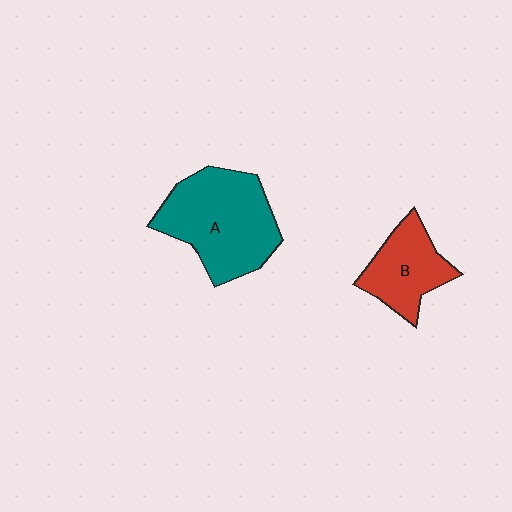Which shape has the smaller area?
Shape B (red).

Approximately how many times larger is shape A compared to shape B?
Approximately 1.7 times.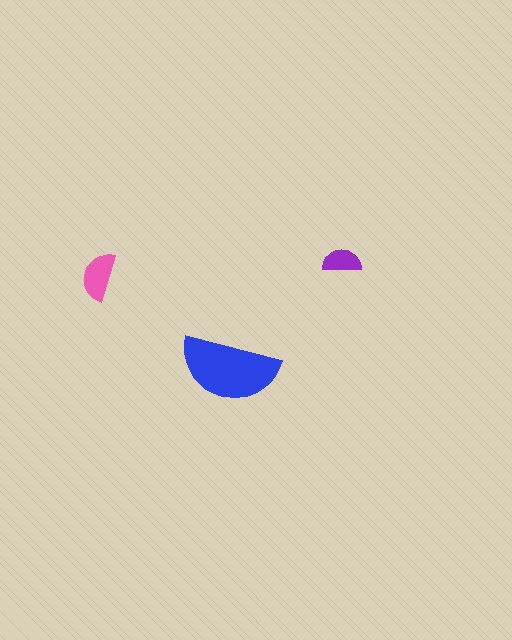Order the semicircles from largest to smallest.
the blue one, the pink one, the purple one.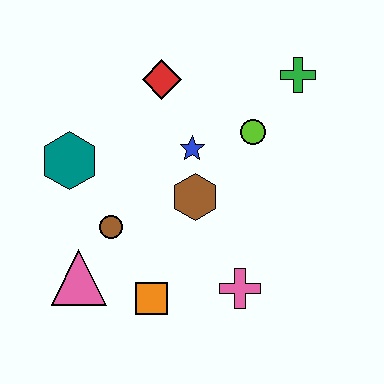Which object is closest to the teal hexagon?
The brown circle is closest to the teal hexagon.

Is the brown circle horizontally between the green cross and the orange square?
No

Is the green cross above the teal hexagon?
Yes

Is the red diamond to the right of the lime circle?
No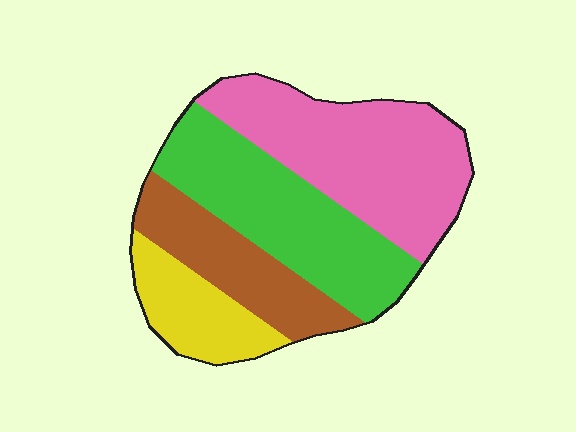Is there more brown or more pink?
Pink.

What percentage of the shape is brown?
Brown takes up about one fifth (1/5) of the shape.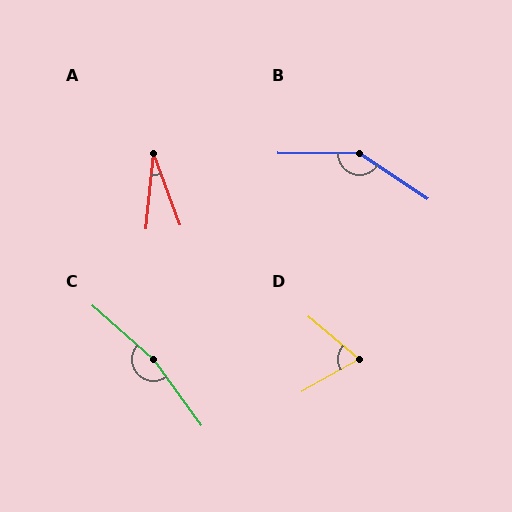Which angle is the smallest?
A, at approximately 26 degrees.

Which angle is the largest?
C, at approximately 168 degrees.